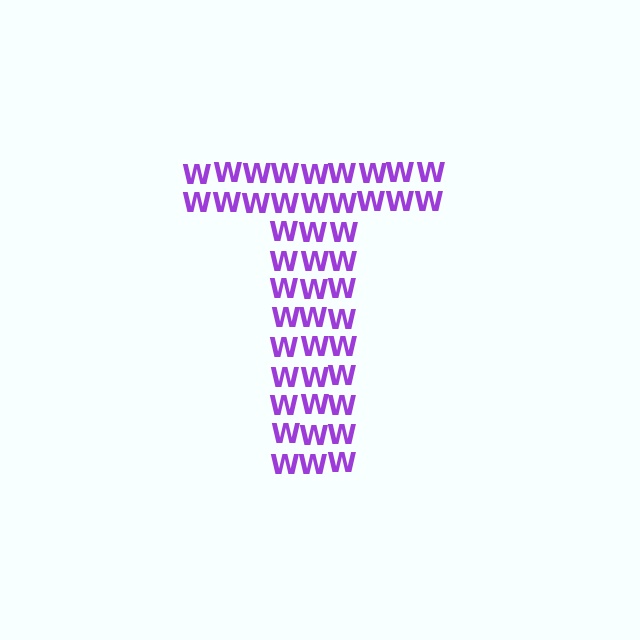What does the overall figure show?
The overall figure shows the letter T.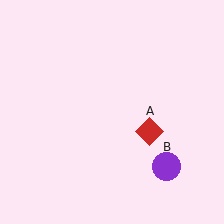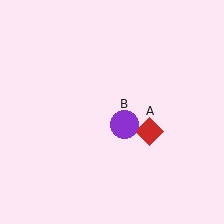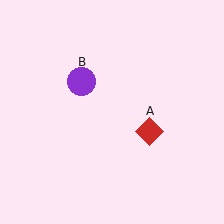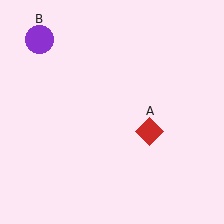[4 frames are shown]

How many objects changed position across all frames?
1 object changed position: purple circle (object B).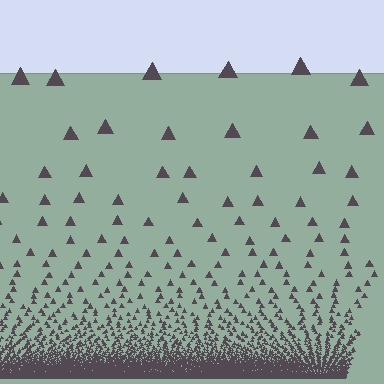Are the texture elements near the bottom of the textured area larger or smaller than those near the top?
Smaller. The gradient is inverted — elements near the bottom are smaller and denser.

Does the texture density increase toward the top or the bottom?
Density increases toward the bottom.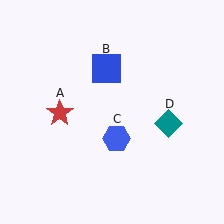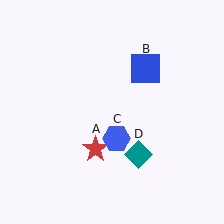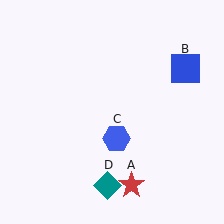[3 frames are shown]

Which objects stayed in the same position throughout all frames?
Blue hexagon (object C) remained stationary.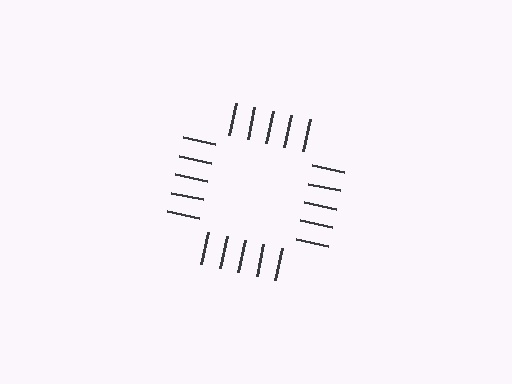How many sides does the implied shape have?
4 sides — the line-ends trace a square.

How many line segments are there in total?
20 — 5 along each of the 4 edges.